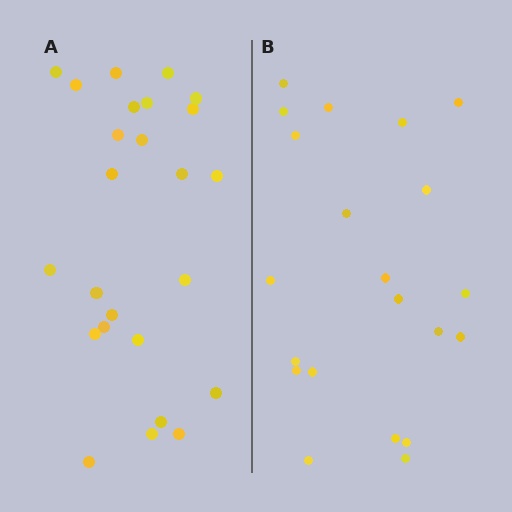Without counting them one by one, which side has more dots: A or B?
Region A (the left region) has more dots.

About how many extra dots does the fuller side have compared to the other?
Region A has about 4 more dots than region B.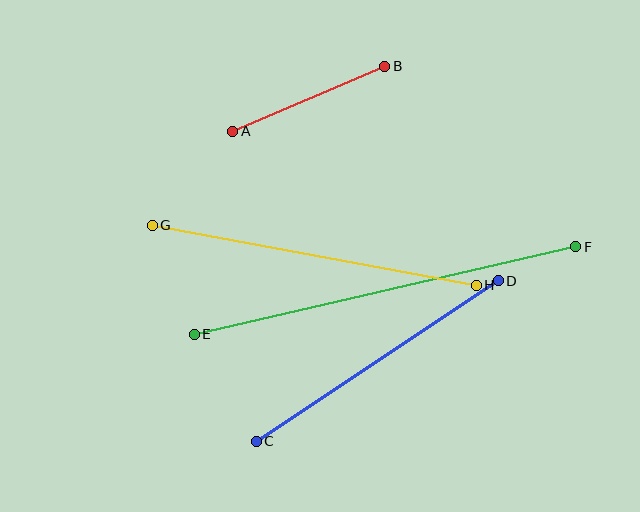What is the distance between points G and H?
The distance is approximately 329 pixels.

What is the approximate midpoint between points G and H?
The midpoint is at approximately (314, 255) pixels.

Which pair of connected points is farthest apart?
Points E and F are farthest apart.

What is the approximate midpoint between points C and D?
The midpoint is at approximately (377, 361) pixels.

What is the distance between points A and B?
The distance is approximately 165 pixels.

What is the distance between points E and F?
The distance is approximately 392 pixels.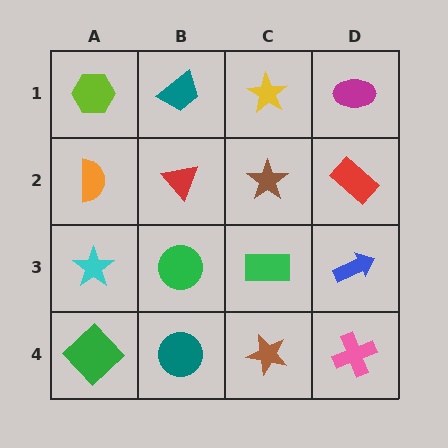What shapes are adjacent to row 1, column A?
An orange semicircle (row 2, column A), a teal trapezoid (row 1, column B).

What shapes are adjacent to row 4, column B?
A green circle (row 3, column B), a green diamond (row 4, column A), a brown star (row 4, column C).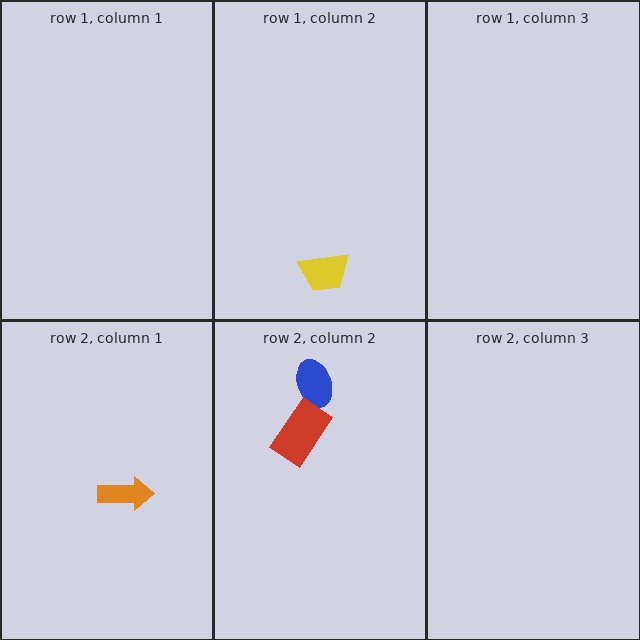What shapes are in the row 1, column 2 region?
The yellow trapezoid.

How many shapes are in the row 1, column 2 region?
1.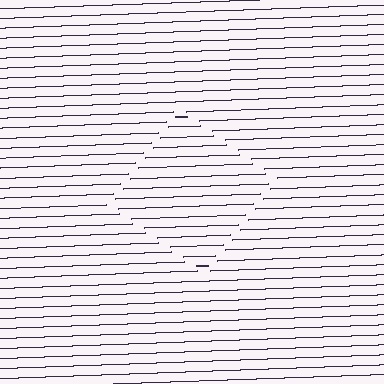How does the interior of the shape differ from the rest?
The interior of the shape contains the same grating, shifted by half a period — the contour is defined by the phase discontinuity where line-ends from the inner and outer gratings abut.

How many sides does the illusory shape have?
4 sides — the line-ends trace a square.